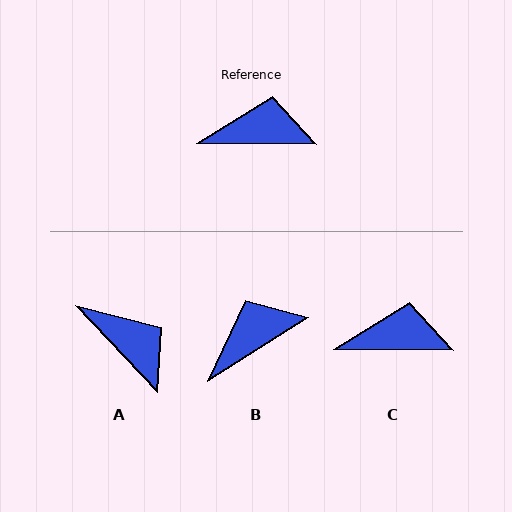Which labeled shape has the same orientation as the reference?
C.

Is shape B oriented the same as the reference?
No, it is off by about 32 degrees.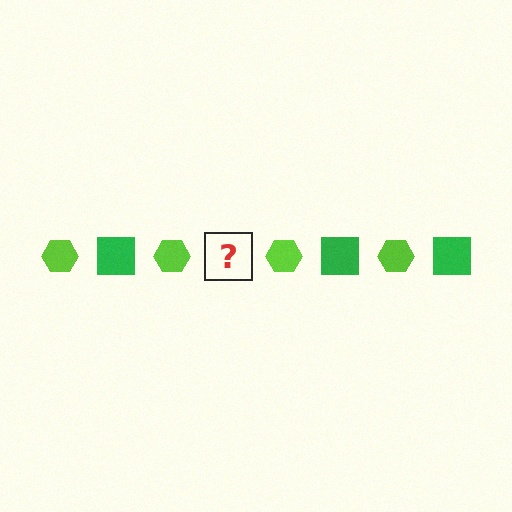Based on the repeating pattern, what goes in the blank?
The blank should be a green square.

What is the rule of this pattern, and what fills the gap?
The rule is that the pattern alternates between lime hexagon and green square. The gap should be filled with a green square.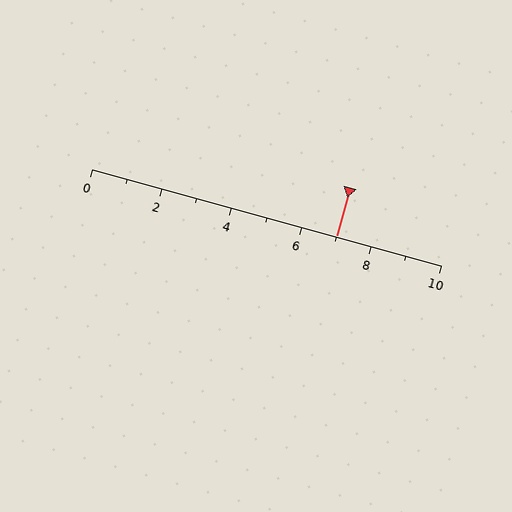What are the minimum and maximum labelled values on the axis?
The axis runs from 0 to 10.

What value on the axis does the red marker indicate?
The marker indicates approximately 7.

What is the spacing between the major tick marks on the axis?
The major ticks are spaced 2 apart.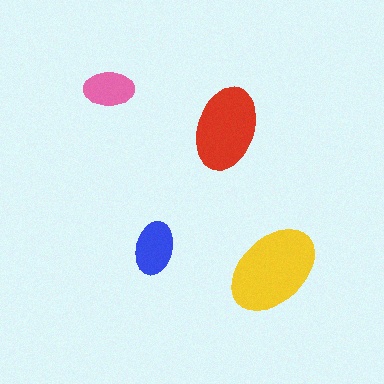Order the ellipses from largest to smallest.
the yellow one, the red one, the blue one, the pink one.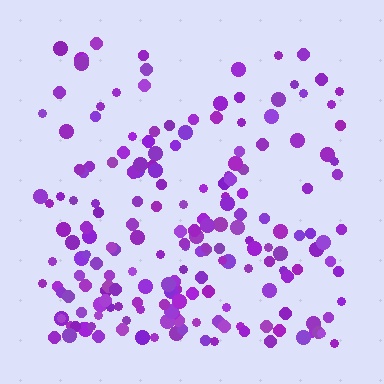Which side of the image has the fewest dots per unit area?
The top.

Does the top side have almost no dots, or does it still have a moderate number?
Still a moderate number, just noticeably fewer than the bottom.